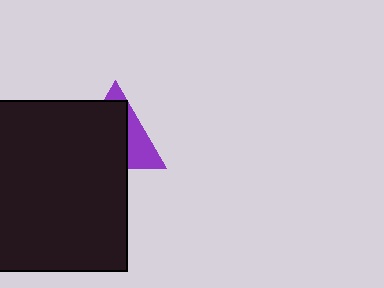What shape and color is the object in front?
The object in front is a black square.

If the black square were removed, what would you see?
You would see the complete purple triangle.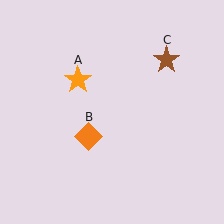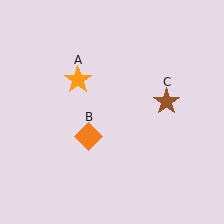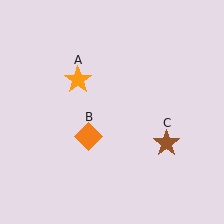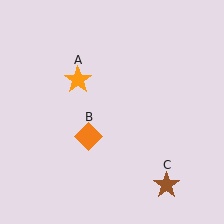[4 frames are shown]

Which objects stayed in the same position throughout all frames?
Orange star (object A) and orange diamond (object B) remained stationary.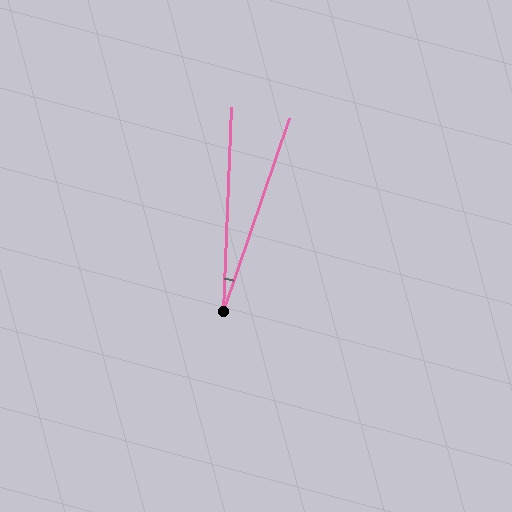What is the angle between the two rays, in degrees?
Approximately 16 degrees.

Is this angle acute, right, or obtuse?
It is acute.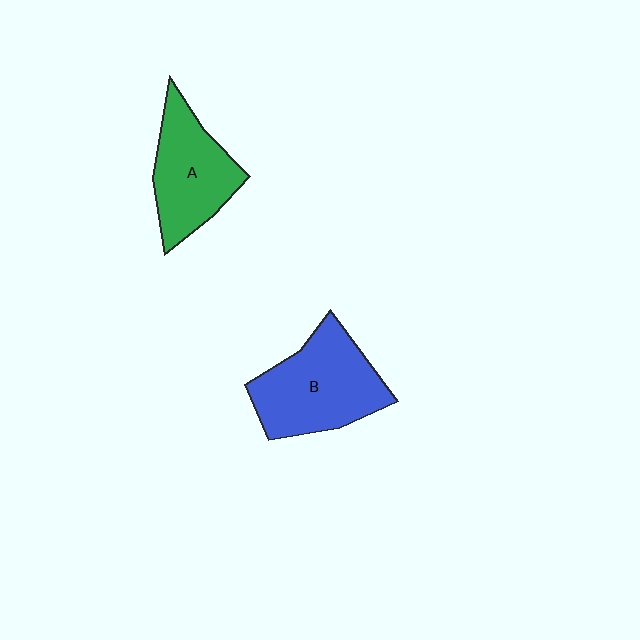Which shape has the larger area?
Shape B (blue).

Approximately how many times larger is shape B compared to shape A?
Approximately 1.2 times.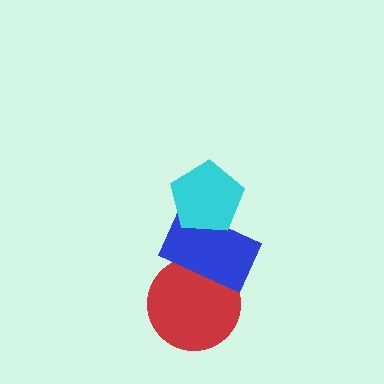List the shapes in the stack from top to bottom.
From top to bottom: the cyan pentagon, the blue rectangle, the red circle.